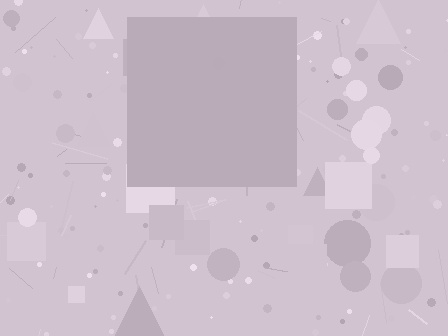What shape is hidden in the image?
A square is hidden in the image.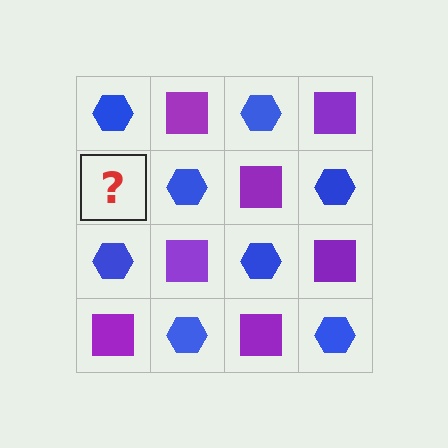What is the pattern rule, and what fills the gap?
The rule is that it alternates blue hexagon and purple square in a checkerboard pattern. The gap should be filled with a purple square.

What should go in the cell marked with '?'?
The missing cell should contain a purple square.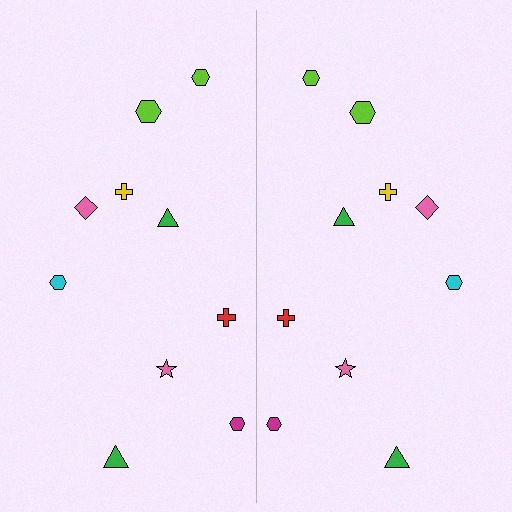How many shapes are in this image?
There are 20 shapes in this image.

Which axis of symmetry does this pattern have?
The pattern has a vertical axis of symmetry running through the center of the image.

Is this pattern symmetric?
Yes, this pattern has bilateral (reflection) symmetry.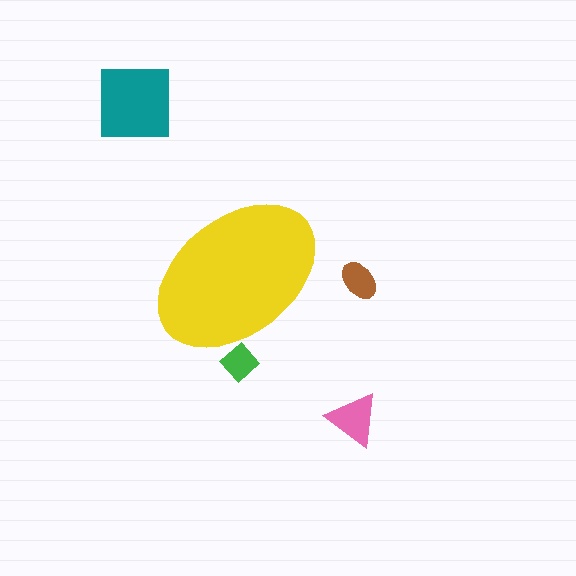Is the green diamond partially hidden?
Yes, the green diamond is partially hidden behind the yellow ellipse.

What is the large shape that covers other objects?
A yellow ellipse.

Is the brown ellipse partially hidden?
No, the brown ellipse is fully visible.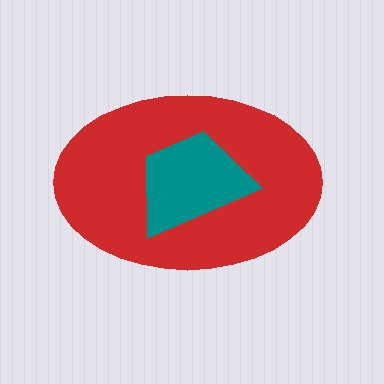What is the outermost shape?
The red ellipse.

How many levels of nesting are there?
2.